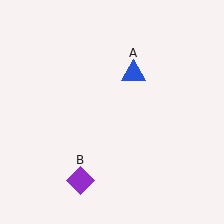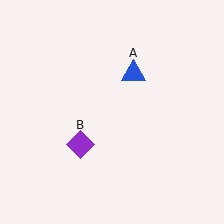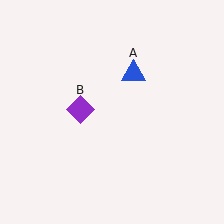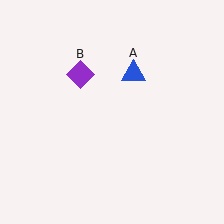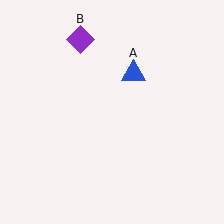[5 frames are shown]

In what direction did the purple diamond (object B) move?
The purple diamond (object B) moved up.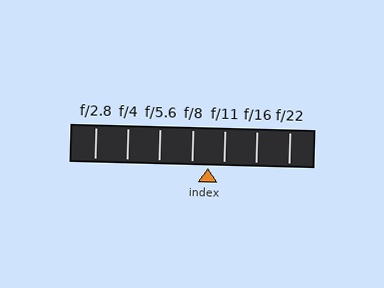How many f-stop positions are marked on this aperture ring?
There are 7 f-stop positions marked.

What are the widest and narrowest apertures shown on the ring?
The widest aperture shown is f/2.8 and the narrowest is f/22.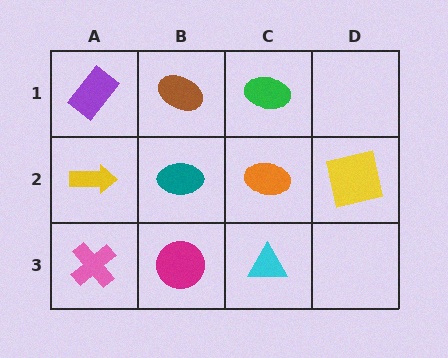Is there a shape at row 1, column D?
No, that cell is empty.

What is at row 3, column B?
A magenta circle.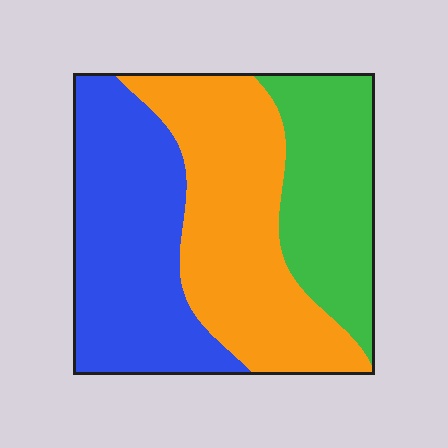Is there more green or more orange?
Orange.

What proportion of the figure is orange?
Orange covers 38% of the figure.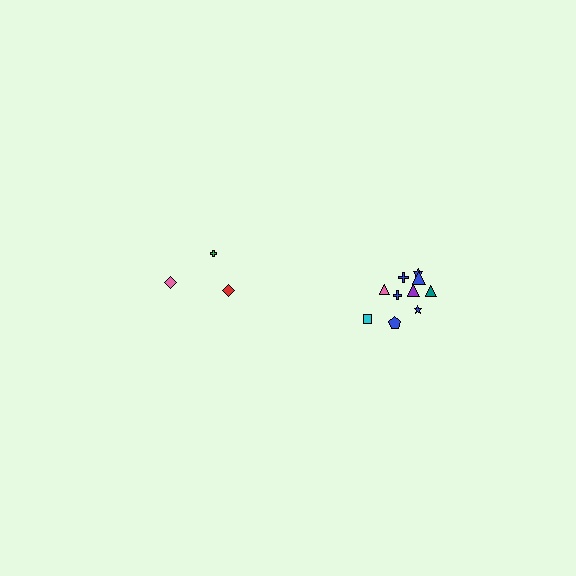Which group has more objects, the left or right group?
The right group.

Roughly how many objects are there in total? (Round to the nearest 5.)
Roughly 15 objects in total.